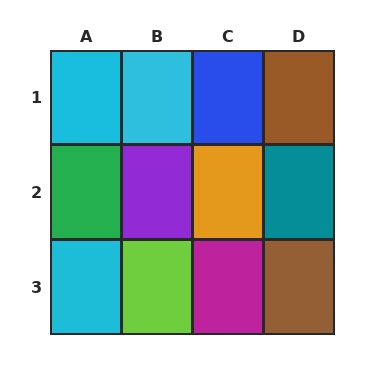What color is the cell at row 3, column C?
Magenta.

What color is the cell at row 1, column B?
Cyan.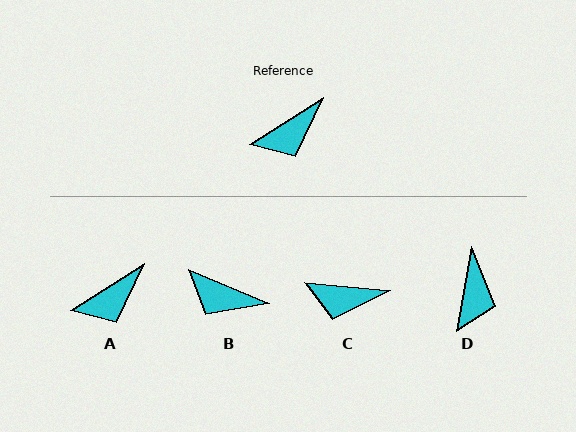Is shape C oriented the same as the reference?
No, it is off by about 38 degrees.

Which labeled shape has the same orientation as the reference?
A.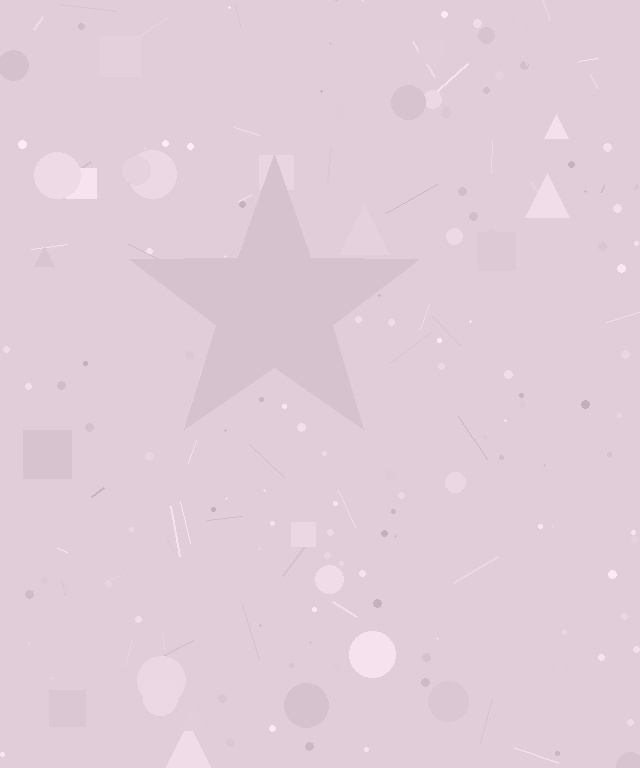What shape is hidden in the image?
A star is hidden in the image.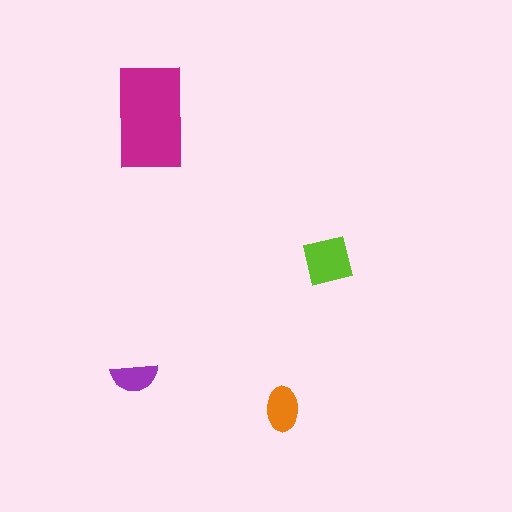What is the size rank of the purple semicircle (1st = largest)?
4th.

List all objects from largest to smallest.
The magenta rectangle, the lime square, the orange ellipse, the purple semicircle.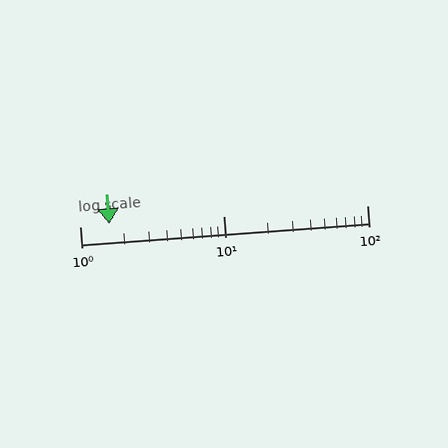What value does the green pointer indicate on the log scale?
The pointer indicates approximately 1.6.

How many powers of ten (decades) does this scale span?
The scale spans 2 decades, from 1 to 100.